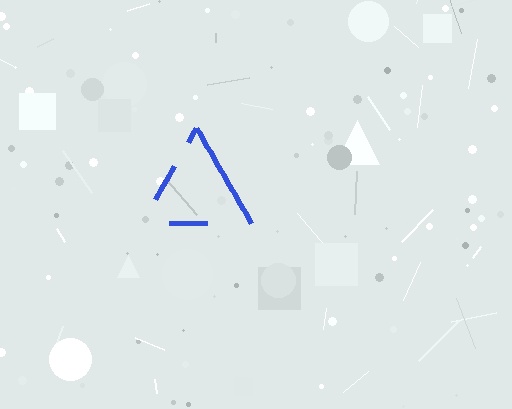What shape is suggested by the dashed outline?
The dashed outline suggests a triangle.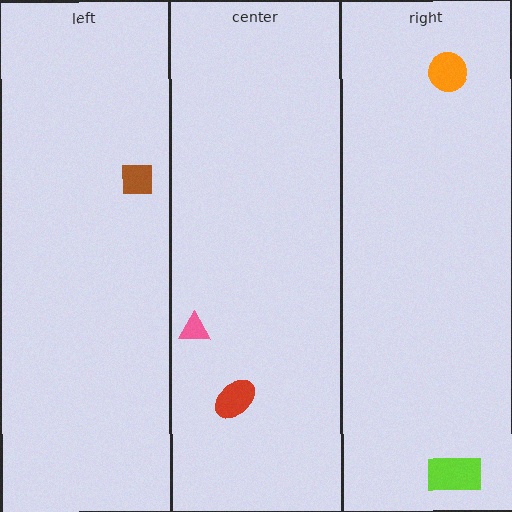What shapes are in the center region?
The red ellipse, the pink triangle.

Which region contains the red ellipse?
The center region.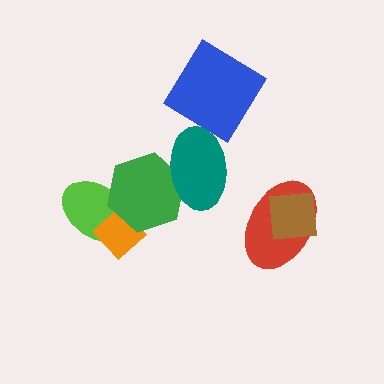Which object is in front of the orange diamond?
The green hexagon is in front of the orange diamond.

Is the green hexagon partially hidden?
Yes, it is partially covered by another shape.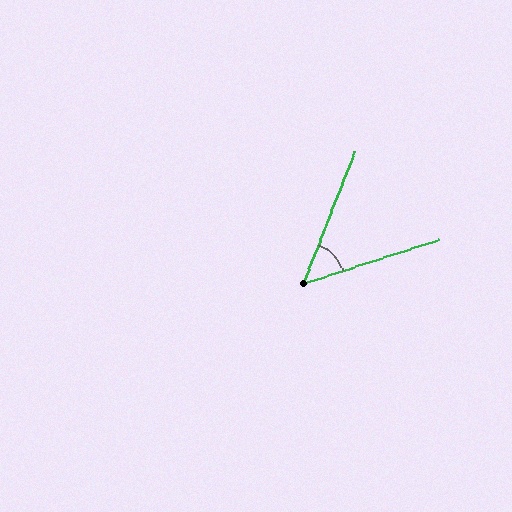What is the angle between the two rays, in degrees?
Approximately 51 degrees.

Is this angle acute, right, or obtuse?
It is acute.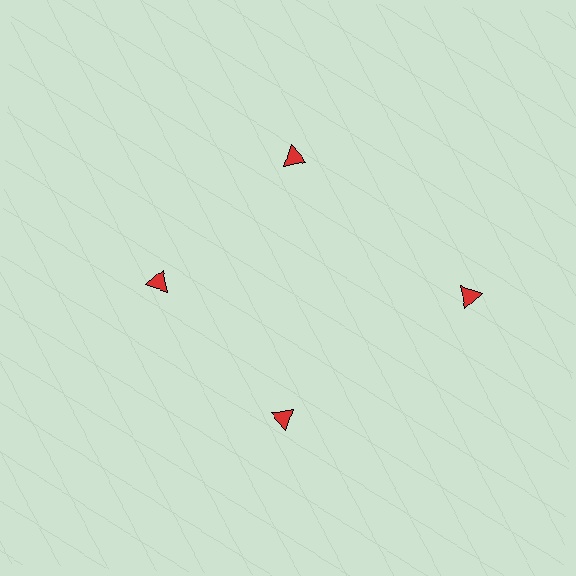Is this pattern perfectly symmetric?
No. The 4 red triangles are arranged in a ring, but one element near the 3 o'clock position is pushed outward from the center, breaking the 4-fold rotational symmetry.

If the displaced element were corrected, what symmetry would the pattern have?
It would have 4-fold rotational symmetry — the pattern would map onto itself every 90 degrees.